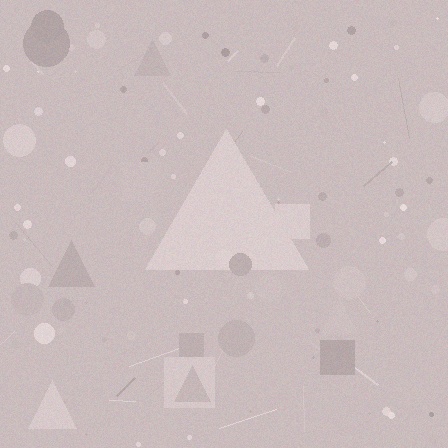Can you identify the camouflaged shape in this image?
The camouflaged shape is a triangle.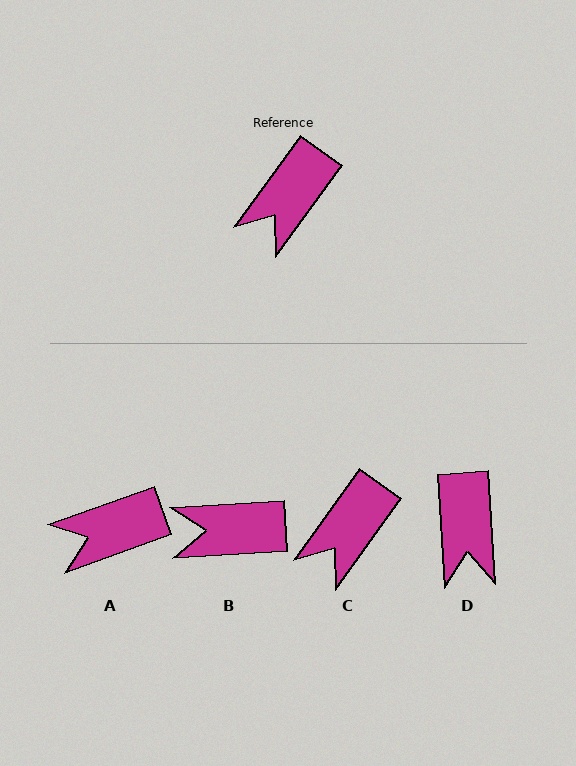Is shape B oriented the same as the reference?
No, it is off by about 51 degrees.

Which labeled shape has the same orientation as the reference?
C.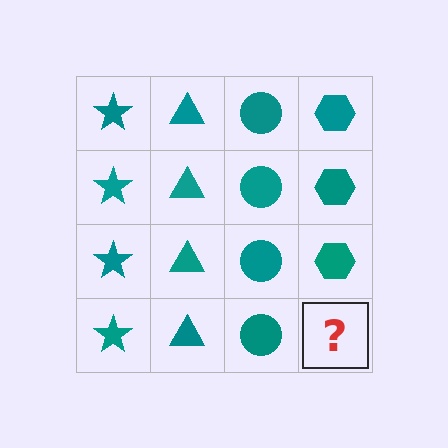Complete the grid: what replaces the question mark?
The question mark should be replaced with a teal hexagon.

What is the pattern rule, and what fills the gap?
The rule is that each column has a consistent shape. The gap should be filled with a teal hexagon.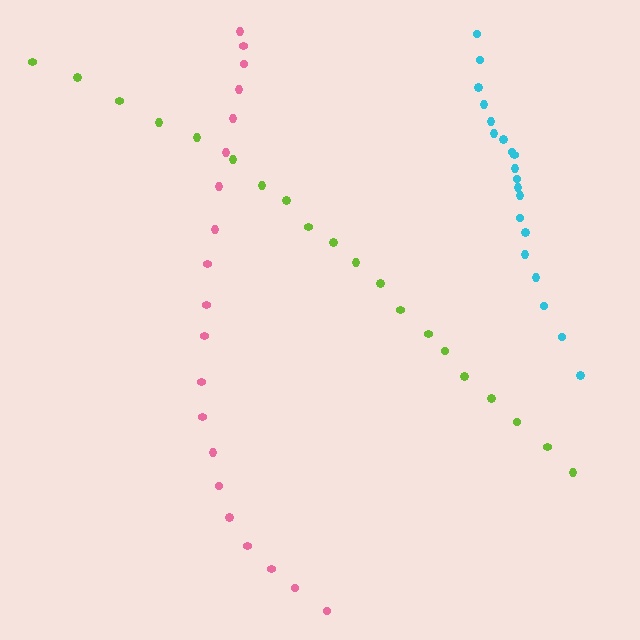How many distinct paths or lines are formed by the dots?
There are 3 distinct paths.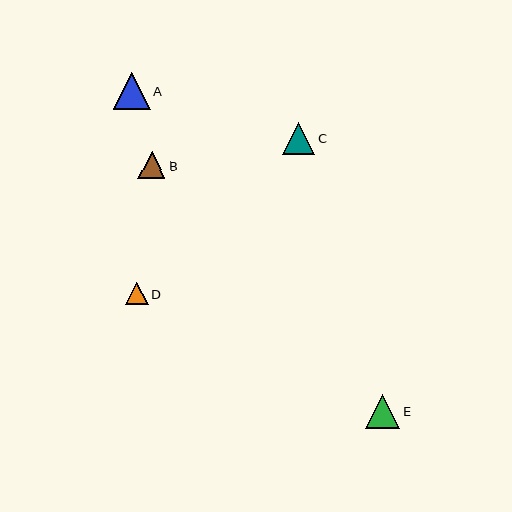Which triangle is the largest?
Triangle A is the largest with a size of approximately 37 pixels.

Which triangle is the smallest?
Triangle D is the smallest with a size of approximately 23 pixels.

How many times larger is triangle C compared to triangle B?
Triangle C is approximately 1.2 times the size of triangle B.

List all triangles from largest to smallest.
From largest to smallest: A, E, C, B, D.